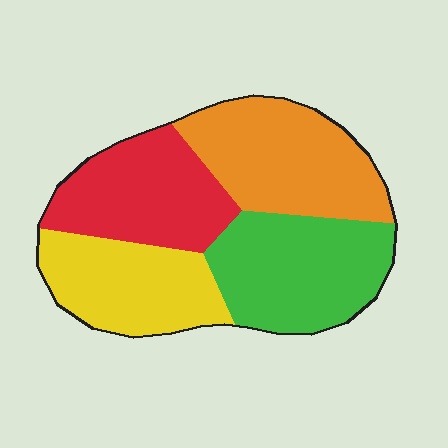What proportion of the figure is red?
Red covers about 25% of the figure.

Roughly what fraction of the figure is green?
Green covers 27% of the figure.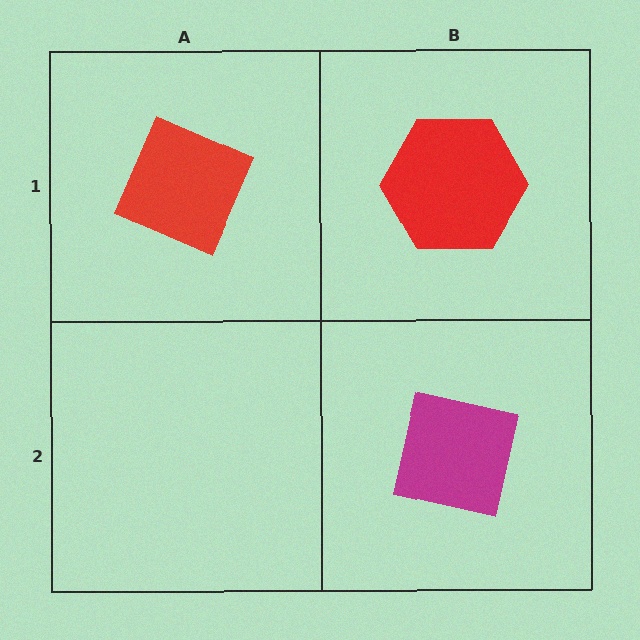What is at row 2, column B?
A magenta square.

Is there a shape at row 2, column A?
No, that cell is empty.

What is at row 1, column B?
A red hexagon.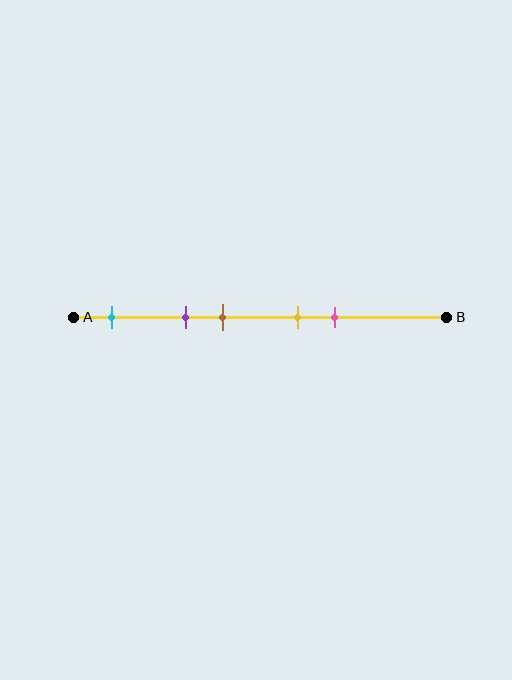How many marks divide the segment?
There are 5 marks dividing the segment.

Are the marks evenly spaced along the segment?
No, the marks are not evenly spaced.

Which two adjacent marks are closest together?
The yellow and pink marks are the closest adjacent pair.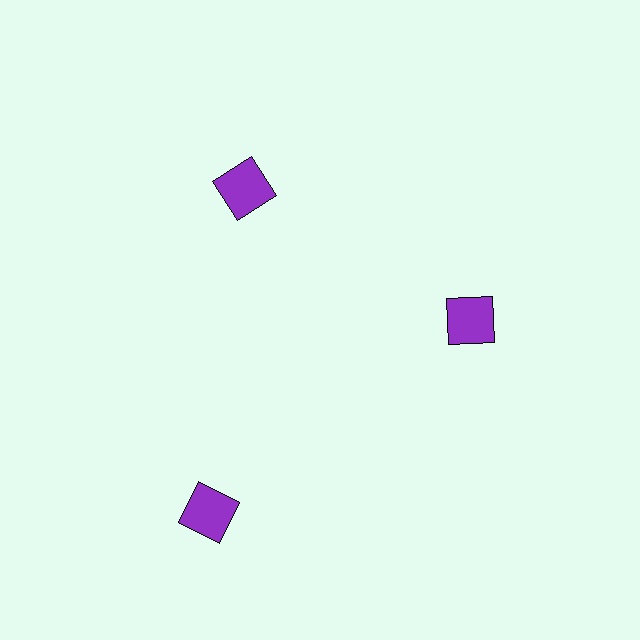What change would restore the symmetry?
The symmetry would be restored by moving it inward, back onto the ring so that all 3 squares sit at equal angles and equal distance from the center.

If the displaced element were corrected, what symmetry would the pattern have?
It would have 3-fold rotational symmetry — the pattern would map onto itself every 120 degrees.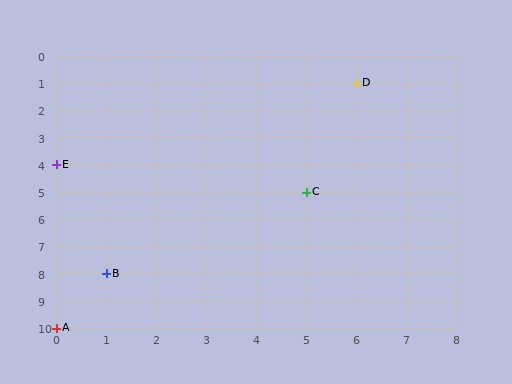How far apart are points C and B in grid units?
Points C and B are 4 columns and 3 rows apart (about 5.0 grid units diagonally).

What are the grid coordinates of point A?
Point A is at grid coordinates (0, 10).